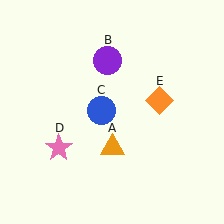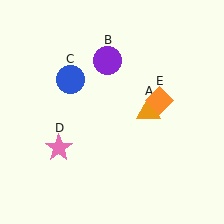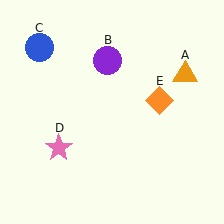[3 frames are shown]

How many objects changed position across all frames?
2 objects changed position: orange triangle (object A), blue circle (object C).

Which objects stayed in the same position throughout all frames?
Purple circle (object B) and pink star (object D) and orange diamond (object E) remained stationary.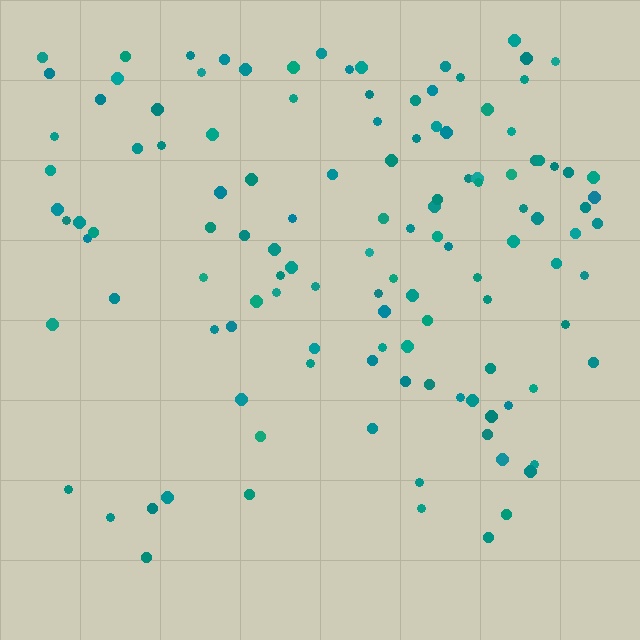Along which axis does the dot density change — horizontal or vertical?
Vertical.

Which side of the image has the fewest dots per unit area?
The bottom.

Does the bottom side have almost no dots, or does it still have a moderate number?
Still a moderate number, just noticeably fewer than the top.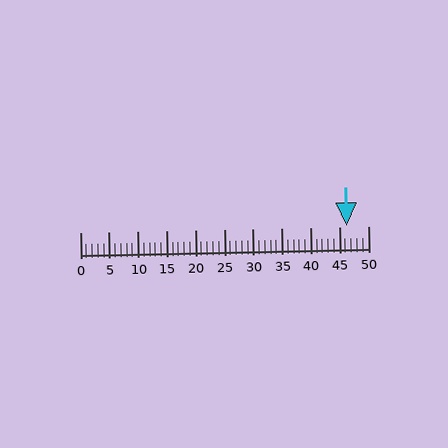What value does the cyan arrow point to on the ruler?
The cyan arrow points to approximately 46.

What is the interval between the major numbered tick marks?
The major tick marks are spaced 5 units apart.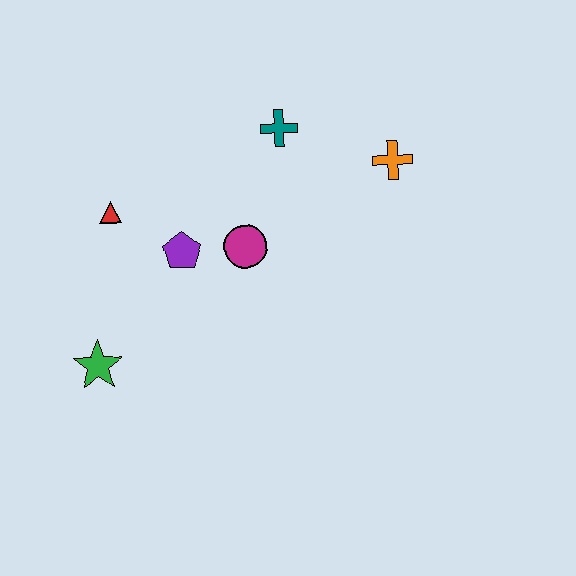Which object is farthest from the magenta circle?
The green star is farthest from the magenta circle.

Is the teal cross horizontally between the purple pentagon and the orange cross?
Yes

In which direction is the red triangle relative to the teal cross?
The red triangle is to the left of the teal cross.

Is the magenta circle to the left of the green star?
No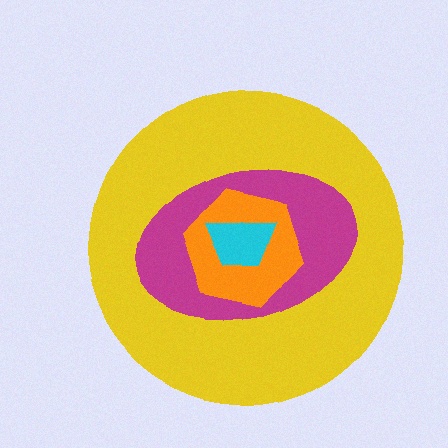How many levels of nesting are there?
4.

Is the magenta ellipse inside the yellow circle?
Yes.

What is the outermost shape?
The yellow circle.